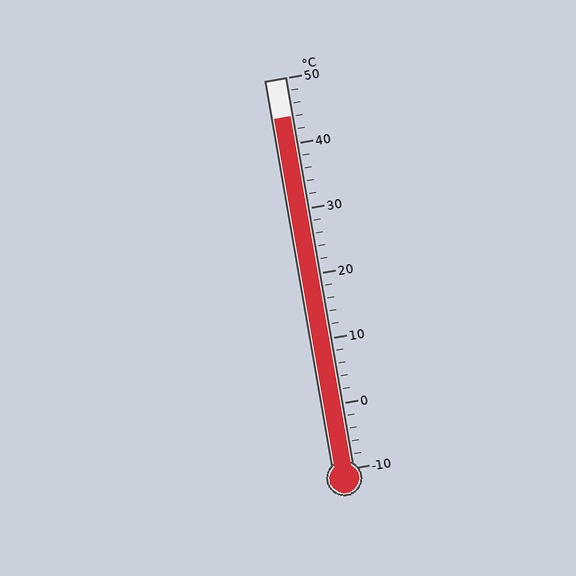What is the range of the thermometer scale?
The thermometer scale ranges from -10°C to 50°C.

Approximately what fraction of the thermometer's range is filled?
The thermometer is filled to approximately 90% of its range.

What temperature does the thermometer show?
The thermometer shows approximately 44°C.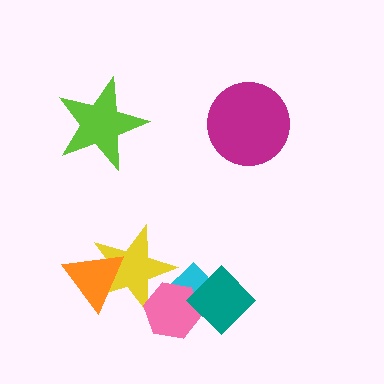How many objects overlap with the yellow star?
3 objects overlap with the yellow star.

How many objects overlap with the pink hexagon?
3 objects overlap with the pink hexagon.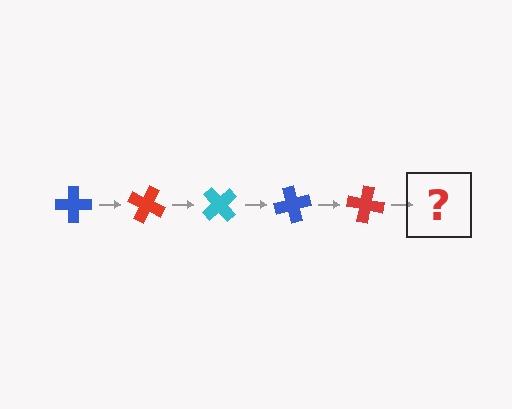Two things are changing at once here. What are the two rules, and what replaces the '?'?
The two rules are that it rotates 25 degrees each step and the color cycles through blue, red, and cyan. The '?' should be a cyan cross, rotated 125 degrees from the start.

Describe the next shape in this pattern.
It should be a cyan cross, rotated 125 degrees from the start.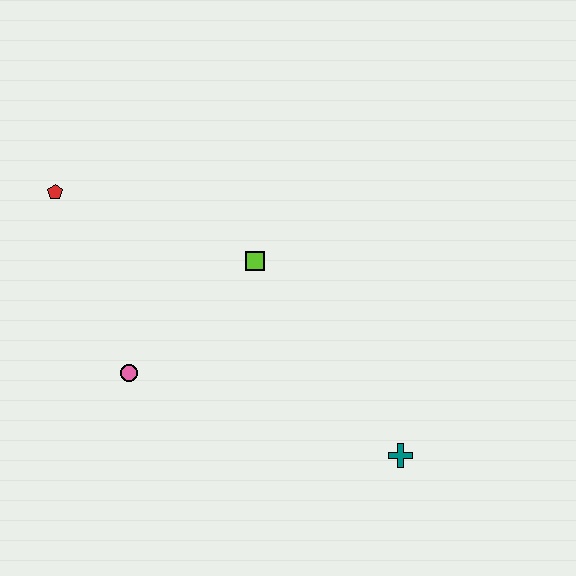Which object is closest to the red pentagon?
The pink circle is closest to the red pentagon.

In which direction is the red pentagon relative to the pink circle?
The red pentagon is above the pink circle.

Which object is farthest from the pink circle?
The teal cross is farthest from the pink circle.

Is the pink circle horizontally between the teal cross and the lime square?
No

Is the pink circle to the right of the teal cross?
No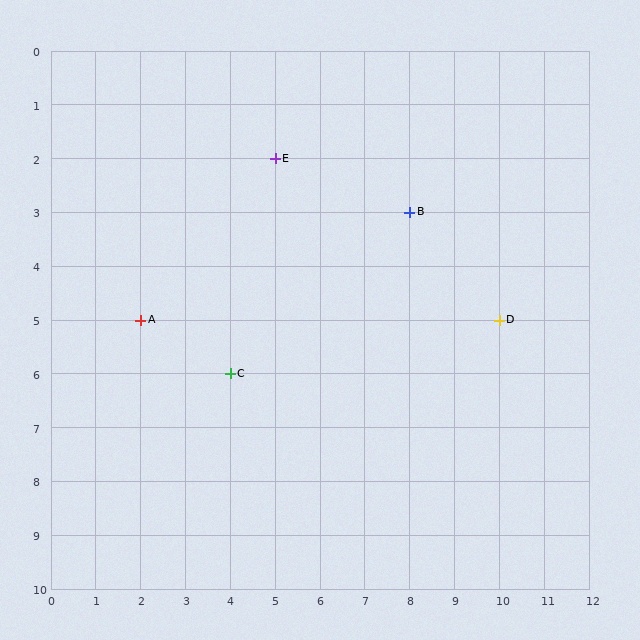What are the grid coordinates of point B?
Point B is at grid coordinates (8, 3).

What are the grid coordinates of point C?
Point C is at grid coordinates (4, 6).